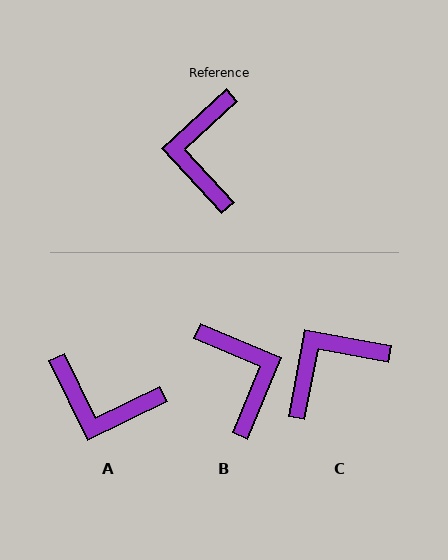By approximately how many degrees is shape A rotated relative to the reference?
Approximately 73 degrees counter-clockwise.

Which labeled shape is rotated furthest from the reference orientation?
B, about 156 degrees away.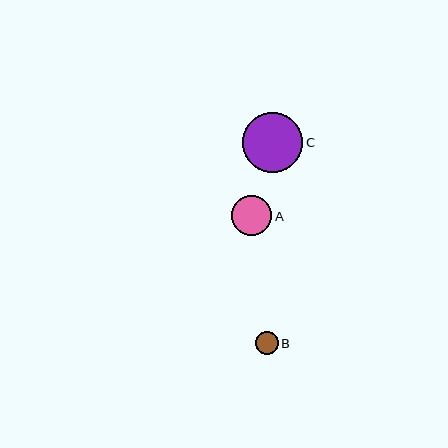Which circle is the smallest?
Circle B is the smallest with a size of approximately 23 pixels.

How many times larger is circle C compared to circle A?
Circle C is approximately 1.5 times the size of circle A.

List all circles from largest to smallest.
From largest to smallest: C, A, B.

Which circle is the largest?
Circle C is the largest with a size of approximately 60 pixels.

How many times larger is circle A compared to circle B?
Circle A is approximately 1.7 times the size of circle B.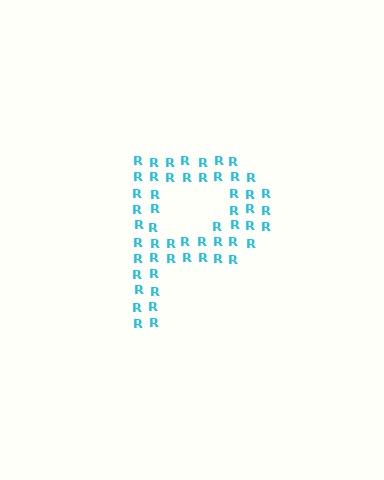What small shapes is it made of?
It is made of small letter R's.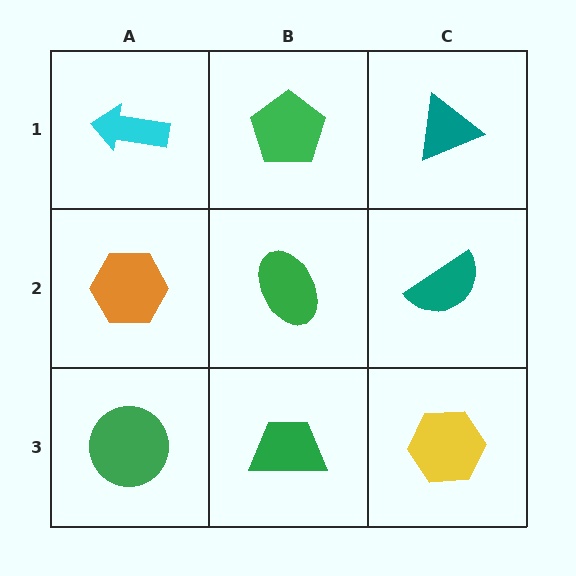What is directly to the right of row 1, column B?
A teal triangle.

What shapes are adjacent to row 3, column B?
A green ellipse (row 2, column B), a green circle (row 3, column A), a yellow hexagon (row 3, column C).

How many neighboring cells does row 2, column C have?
3.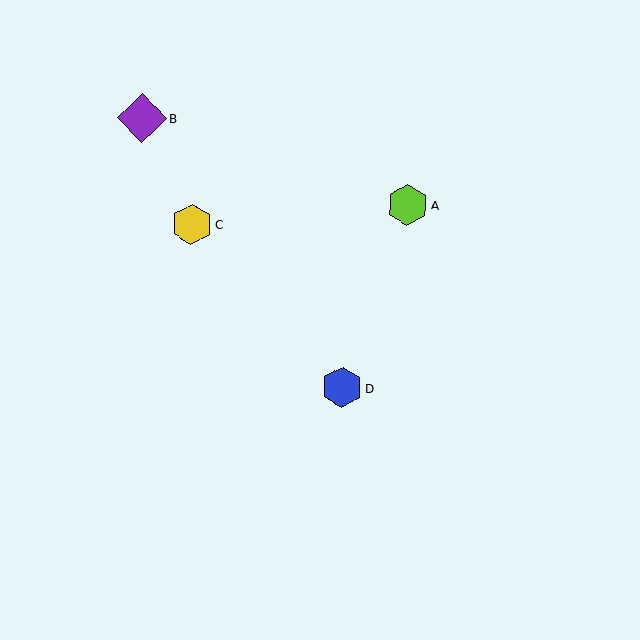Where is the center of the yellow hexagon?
The center of the yellow hexagon is at (192, 224).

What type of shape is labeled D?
Shape D is a blue hexagon.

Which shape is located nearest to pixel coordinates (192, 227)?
The yellow hexagon (labeled C) at (192, 224) is nearest to that location.